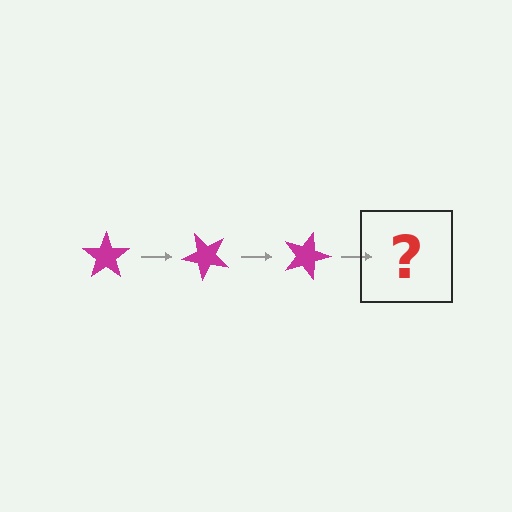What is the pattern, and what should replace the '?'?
The pattern is that the star rotates 45 degrees each step. The '?' should be a magenta star rotated 135 degrees.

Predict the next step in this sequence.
The next step is a magenta star rotated 135 degrees.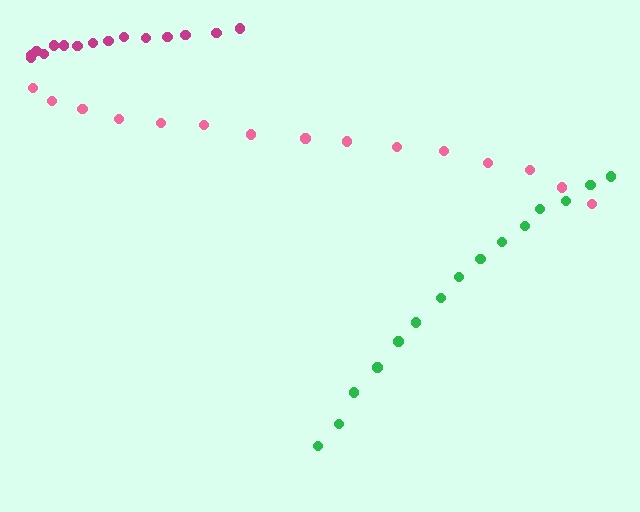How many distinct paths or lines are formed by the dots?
There are 3 distinct paths.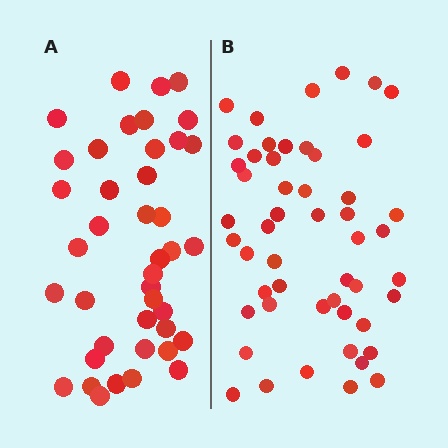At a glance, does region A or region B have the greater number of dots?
Region B (the right region) has more dots.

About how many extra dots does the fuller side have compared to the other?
Region B has roughly 10 or so more dots than region A.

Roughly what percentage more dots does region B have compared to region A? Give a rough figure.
About 25% more.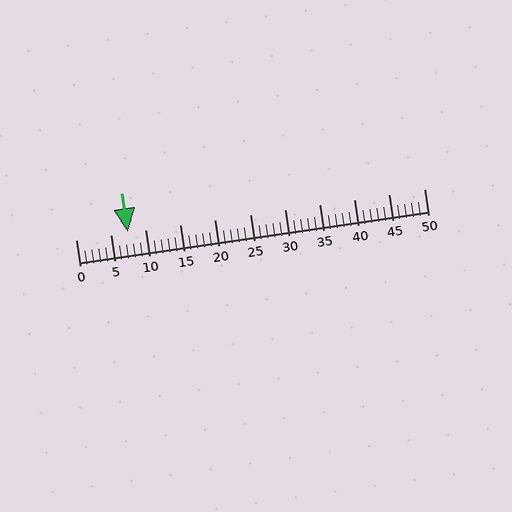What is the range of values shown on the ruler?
The ruler shows values from 0 to 50.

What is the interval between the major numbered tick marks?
The major tick marks are spaced 5 units apart.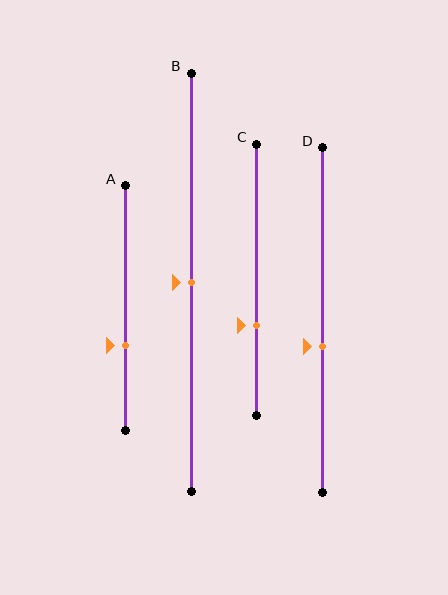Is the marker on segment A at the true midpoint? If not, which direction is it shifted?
No, the marker on segment A is shifted downward by about 15% of the segment length.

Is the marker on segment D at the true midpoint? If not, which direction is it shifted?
No, the marker on segment D is shifted downward by about 8% of the segment length.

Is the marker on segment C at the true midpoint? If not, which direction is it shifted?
No, the marker on segment C is shifted downward by about 17% of the segment length.